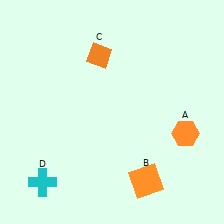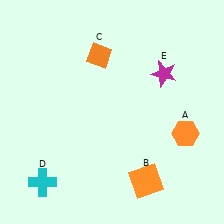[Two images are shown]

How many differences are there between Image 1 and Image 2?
There is 1 difference between the two images.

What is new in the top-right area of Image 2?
A magenta star (E) was added in the top-right area of Image 2.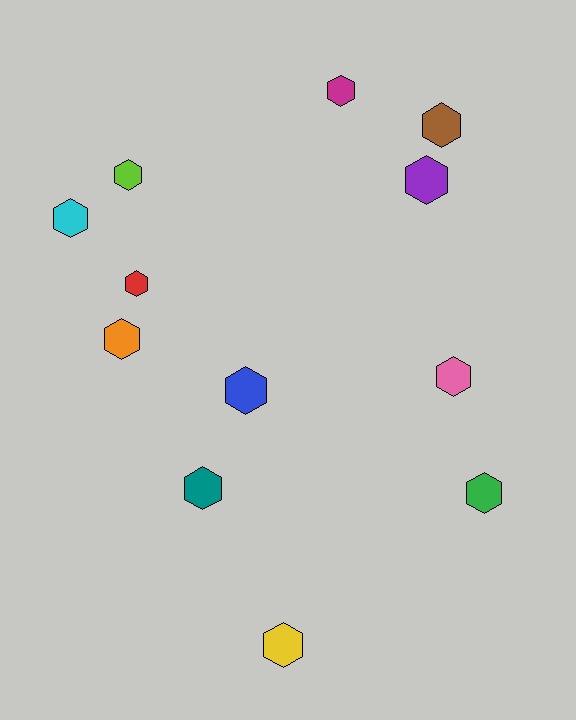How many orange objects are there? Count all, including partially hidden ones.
There is 1 orange object.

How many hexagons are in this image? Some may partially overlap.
There are 12 hexagons.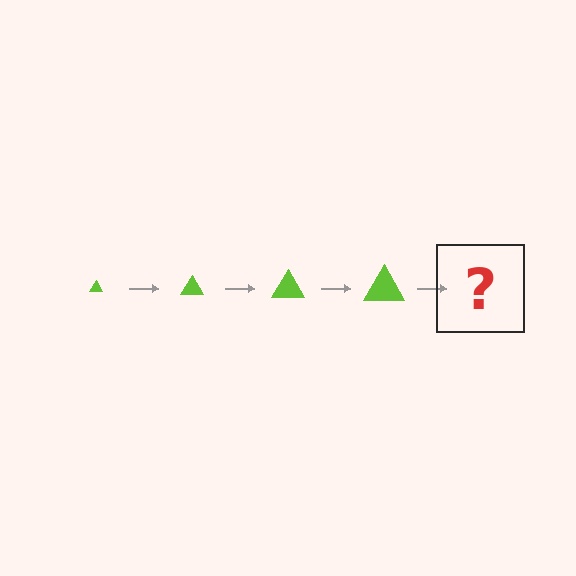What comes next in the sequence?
The next element should be a lime triangle, larger than the previous one.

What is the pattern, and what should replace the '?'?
The pattern is that the triangle gets progressively larger each step. The '?' should be a lime triangle, larger than the previous one.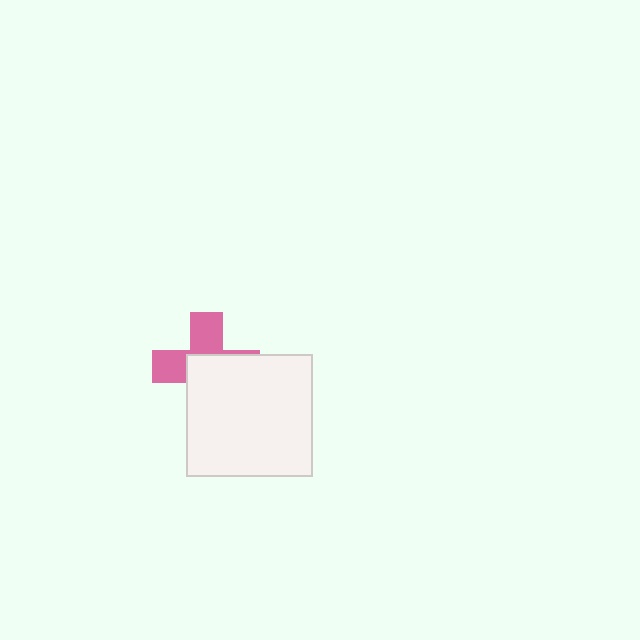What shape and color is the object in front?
The object in front is a white rectangle.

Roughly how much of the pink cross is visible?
A small part of it is visible (roughly 44%).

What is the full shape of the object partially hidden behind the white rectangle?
The partially hidden object is a pink cross.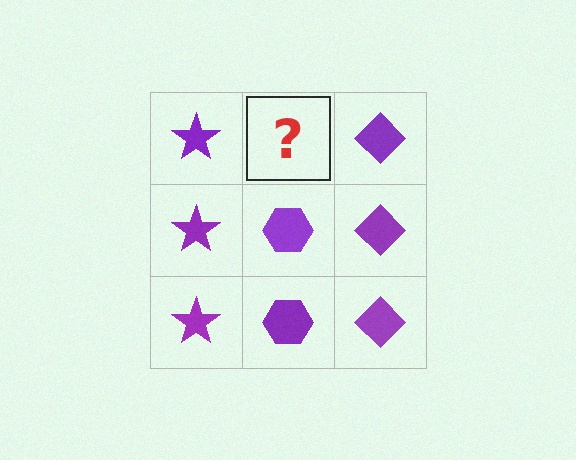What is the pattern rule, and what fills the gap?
The rule is that each column has a consistent shape. The gap should be filled with a purple hexagon.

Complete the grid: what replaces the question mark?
The question mark should be replaced with a purple hexagon.